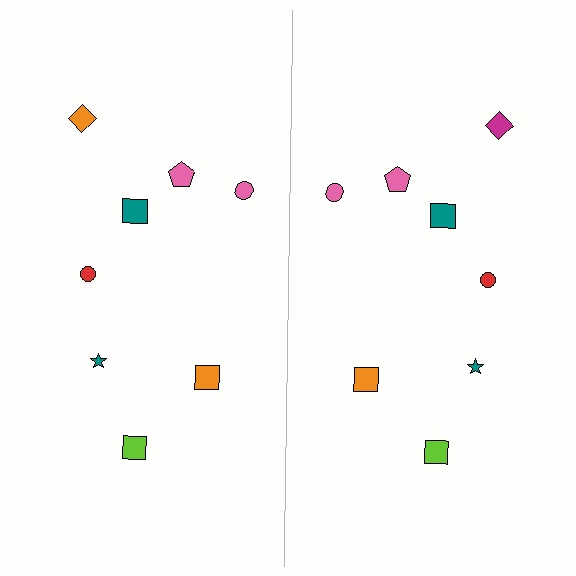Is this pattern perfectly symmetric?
No, the pattern is not perfectly symmetric. The magenta diamond on the right side breaks the symmetry — its mirror counterpart is orange.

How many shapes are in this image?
There are 16 shapes in this image.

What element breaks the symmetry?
The magenta diamond on the right side breaks the symmetry — its mirror counterpart is orange.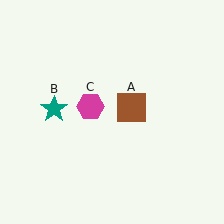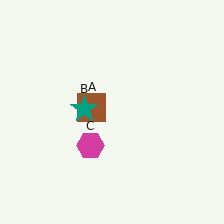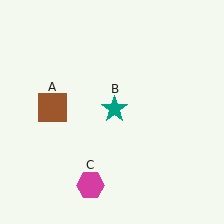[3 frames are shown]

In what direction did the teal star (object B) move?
The teal star (object B) moved right.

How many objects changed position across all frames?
3 objects changed position: brown square (object A), teal star (object B), magenta hexagon (object C).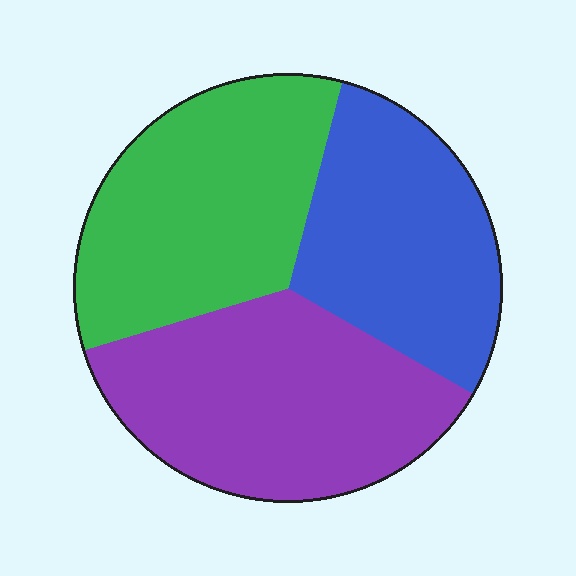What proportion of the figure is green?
Green takes up about one third (1/3) of the figure.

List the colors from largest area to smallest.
From largest to smallest: purple, green, blue.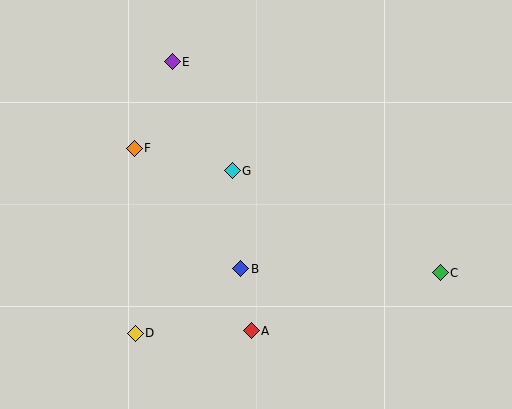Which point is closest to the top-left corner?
Point E is closest to the top-left corner.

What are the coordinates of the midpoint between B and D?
The midpoint between B and D is at (188, 301).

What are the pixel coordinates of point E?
Point E is at (172, 62).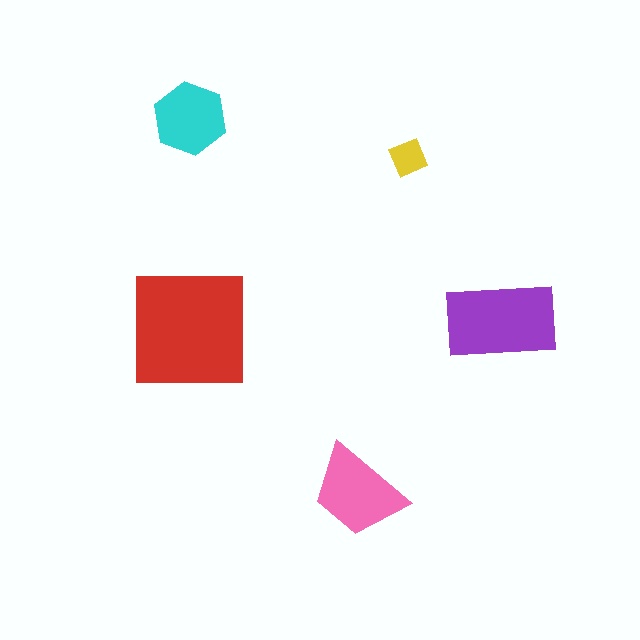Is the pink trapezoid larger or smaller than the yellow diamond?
Larger.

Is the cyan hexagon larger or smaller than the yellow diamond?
Larger.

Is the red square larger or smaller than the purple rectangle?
Larger.